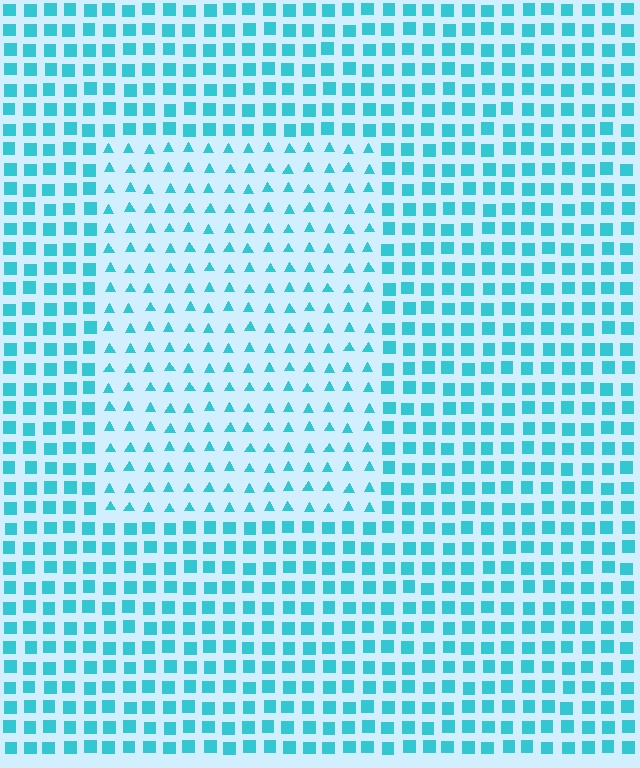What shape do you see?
I see a rectangle.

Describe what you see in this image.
The image is filled with small cyan elements arranged in a uniform grid. A rectangle-shaped region contains triangles, while the surrounding area contains squares. The boundary is defined purely by the change in element shape.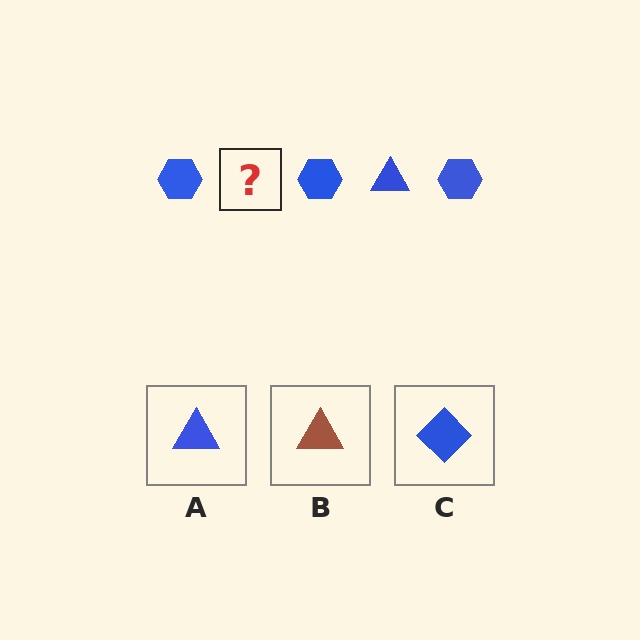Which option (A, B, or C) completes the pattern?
A.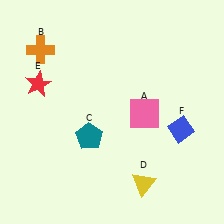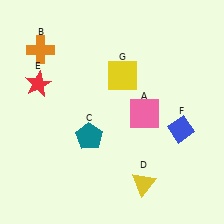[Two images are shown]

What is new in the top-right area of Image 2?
A yellow square (G) was added in the top-right area of Image 2.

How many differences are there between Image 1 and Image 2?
There is 1 difference between the two images.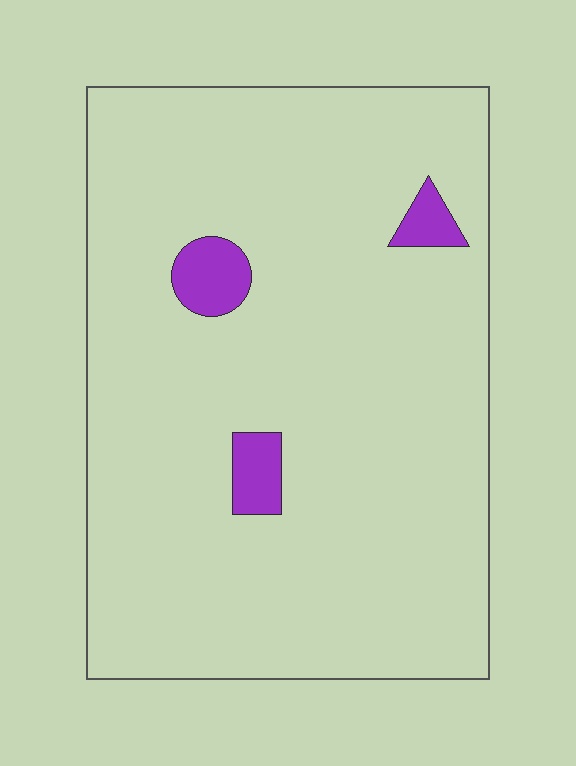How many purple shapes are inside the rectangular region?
3.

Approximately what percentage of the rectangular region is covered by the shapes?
Approximately 5%.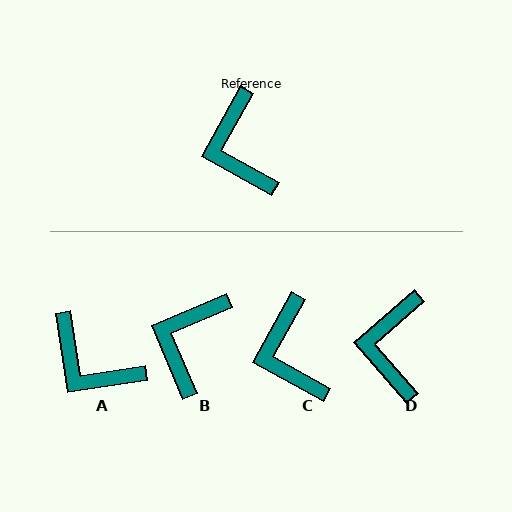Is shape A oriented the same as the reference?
No, it is off by about 38 degrees.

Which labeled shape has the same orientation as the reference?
C.